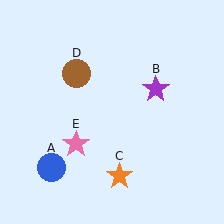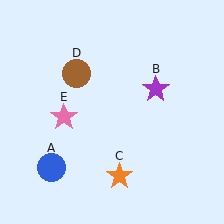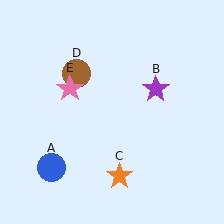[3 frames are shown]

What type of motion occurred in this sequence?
The pink star (object E) rotated clockwise around the center of the scene.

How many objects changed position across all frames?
1 object changed position: pink star (object E).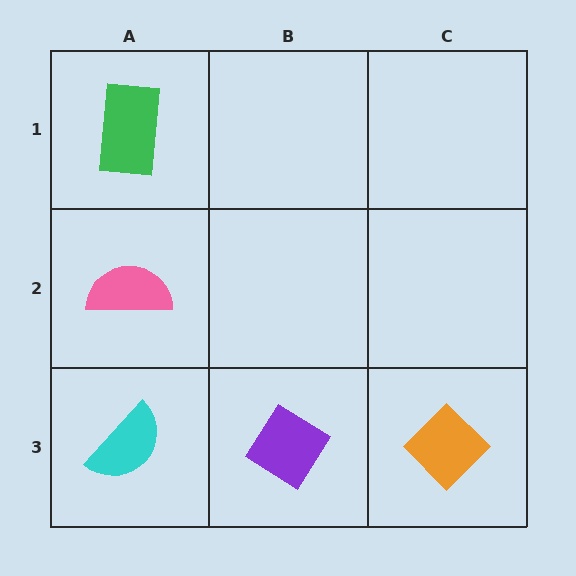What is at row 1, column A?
A green rectangle.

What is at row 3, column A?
A cyan semicircle.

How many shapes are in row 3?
3 shapes.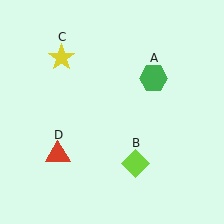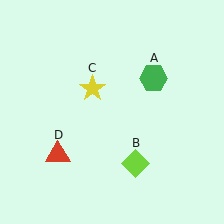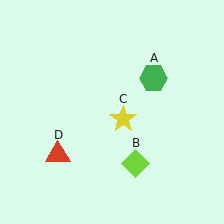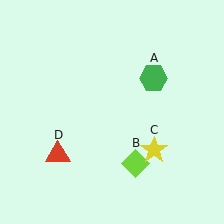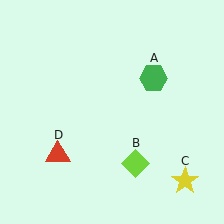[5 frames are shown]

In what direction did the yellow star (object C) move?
The yellow star (object C) moved down and to the right.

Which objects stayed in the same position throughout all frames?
Green hexagon (object A) and lime diamond (object B) and red triangle (object D) remained stationary.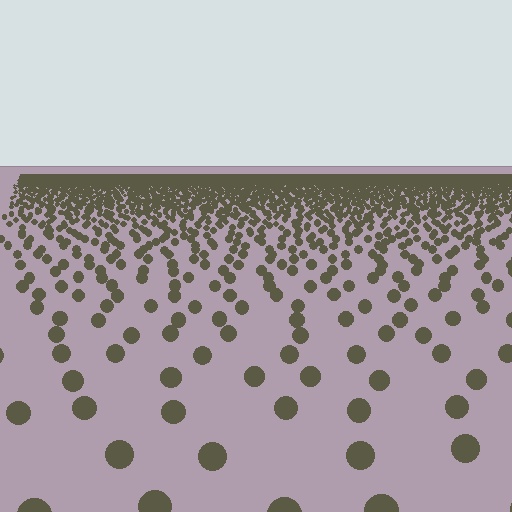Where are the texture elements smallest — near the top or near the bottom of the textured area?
Near the top.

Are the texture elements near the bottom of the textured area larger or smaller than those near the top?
Larger. Near the bottom, elements are closer to the viewer and appear at a bigger on-screen size.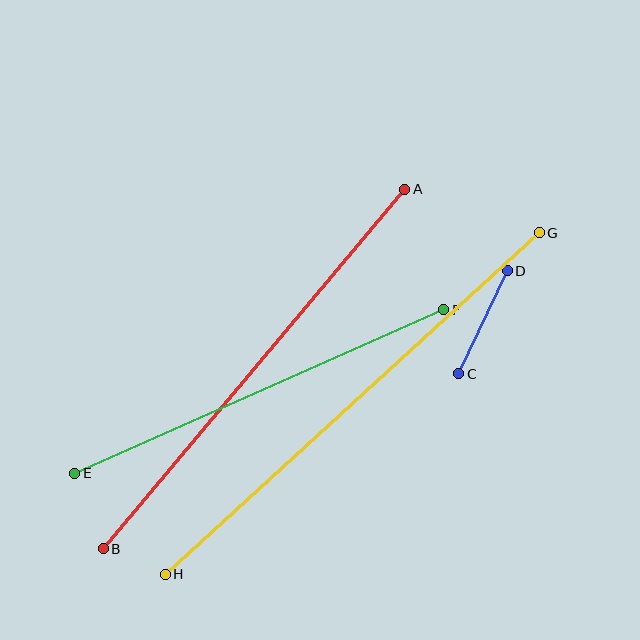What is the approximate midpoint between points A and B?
The midpoint is at approximately (254, 369) pixels.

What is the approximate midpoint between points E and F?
The midpoint is at approximately (259, 391) pixels.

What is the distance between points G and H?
The distance is approximately 506 pixels.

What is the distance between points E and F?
The distance is approximately 404 pixels.